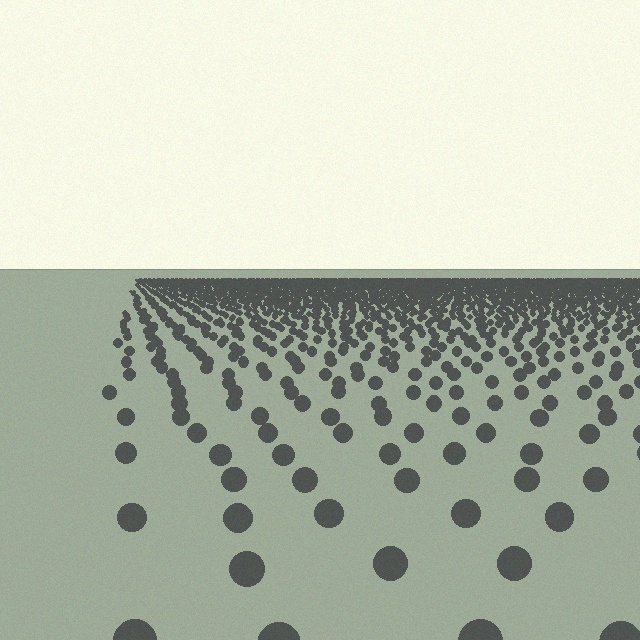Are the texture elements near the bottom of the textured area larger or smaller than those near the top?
Larger. Near the bottom, elements are closer to the viewer and appear at a bigger on-screen size.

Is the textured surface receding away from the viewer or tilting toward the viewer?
The surface is receding away from the viewer. Texture elements get smaller and denser toward the top.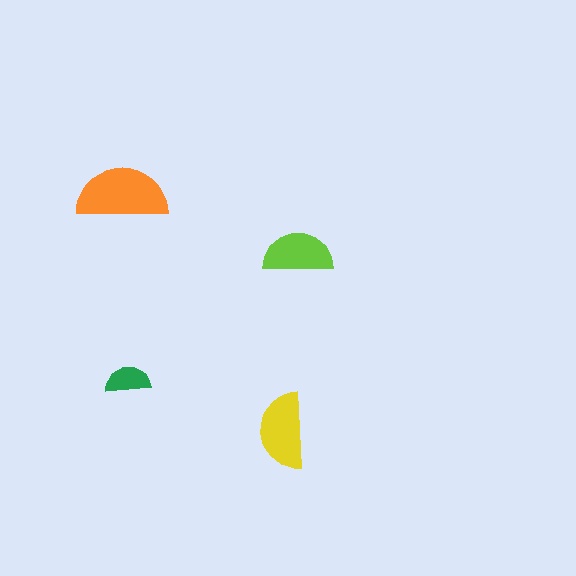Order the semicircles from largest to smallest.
the orange one, the yellow one, the lime one, the green one.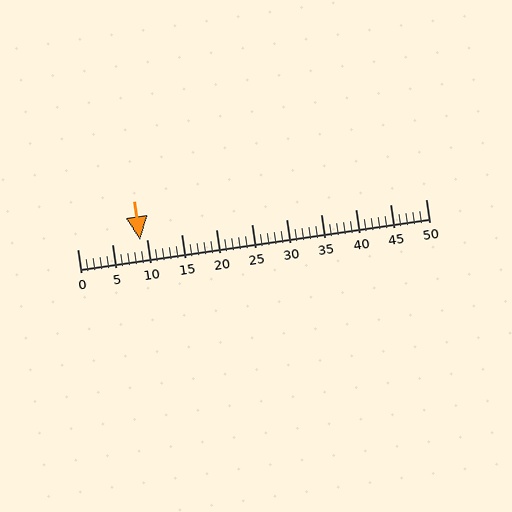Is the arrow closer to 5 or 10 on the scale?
The arrow is closer to 10.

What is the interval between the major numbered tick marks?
The major tick marks are spaced 5 units apart.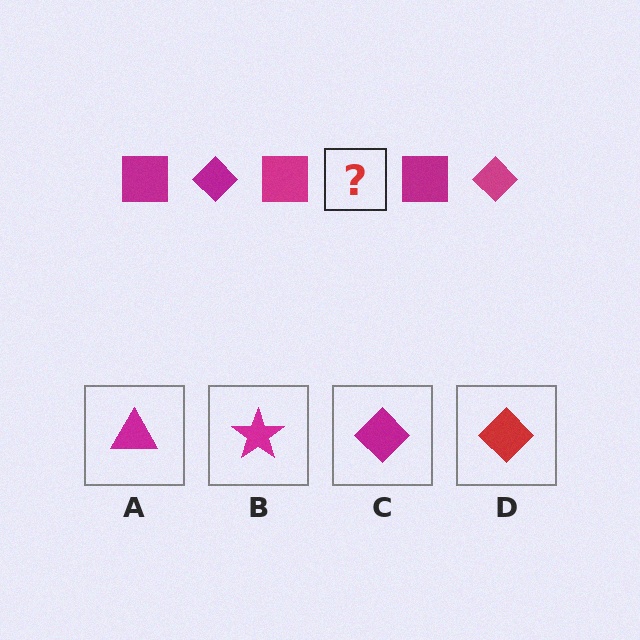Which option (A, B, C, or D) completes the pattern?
C.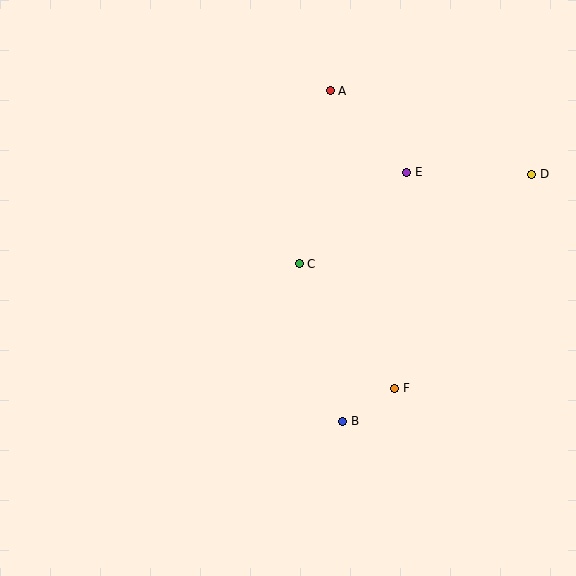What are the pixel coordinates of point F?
Point F is at (395, 388).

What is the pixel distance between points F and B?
The distance between F and B is 62 pixels.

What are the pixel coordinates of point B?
Point B is at (343, 421).